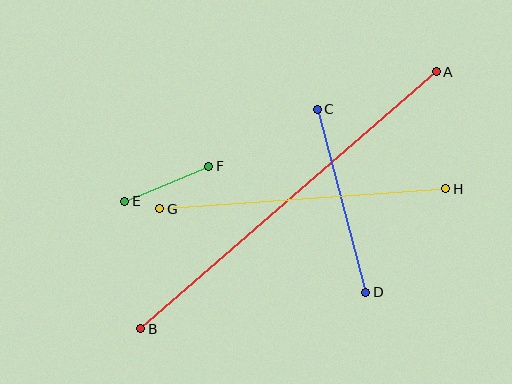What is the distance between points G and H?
The distance is approximately 287 pixels.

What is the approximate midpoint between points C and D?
The midpoint is at approximately (342, 201) pixels.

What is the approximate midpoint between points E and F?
The midpoint is at approximately (167, 184) pixels.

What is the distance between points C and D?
The distance is approximately 189 pixels.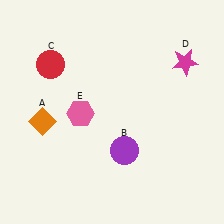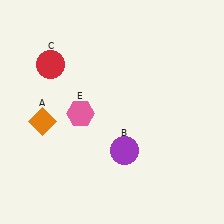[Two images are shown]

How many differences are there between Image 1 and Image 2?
There is 1 difference between the two images.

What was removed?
The magenta star (D) was removed in Image 2.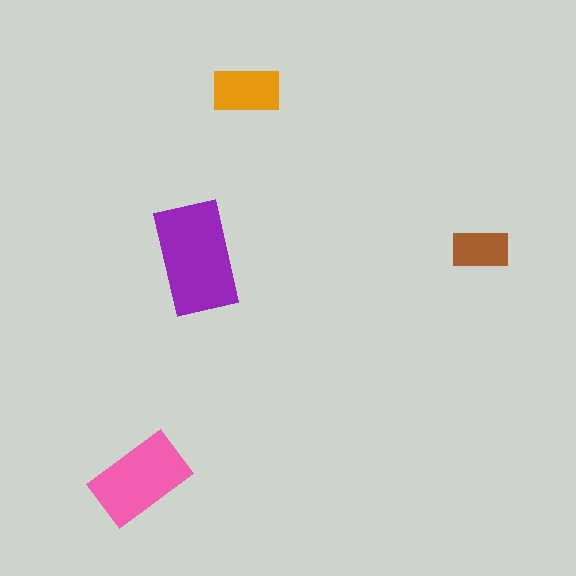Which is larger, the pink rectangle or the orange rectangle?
The pink one.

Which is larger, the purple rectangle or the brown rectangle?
The purple one.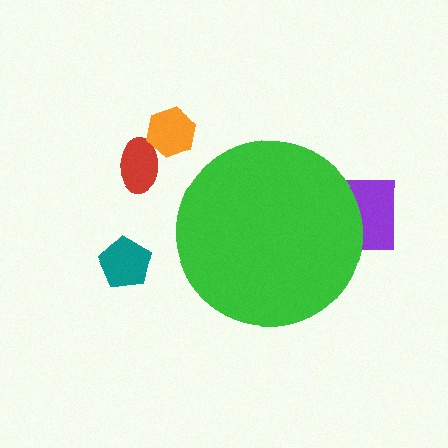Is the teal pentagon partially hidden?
No, the teal pentagon is fully visible.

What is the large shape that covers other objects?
A green circle.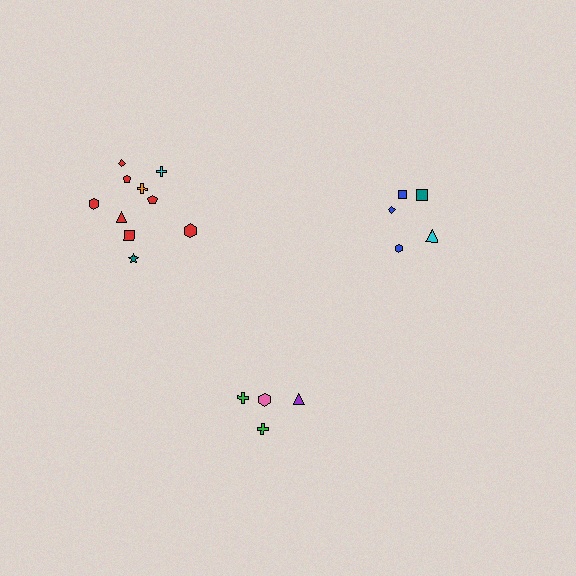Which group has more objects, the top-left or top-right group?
The top-left group.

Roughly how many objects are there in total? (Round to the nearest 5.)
Roughly 20 objects in total.